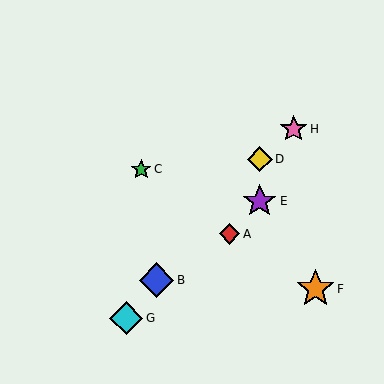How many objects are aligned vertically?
2 objects (D, E) are aligned vertically.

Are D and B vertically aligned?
No, D is at x≈260 and B is at x≈157.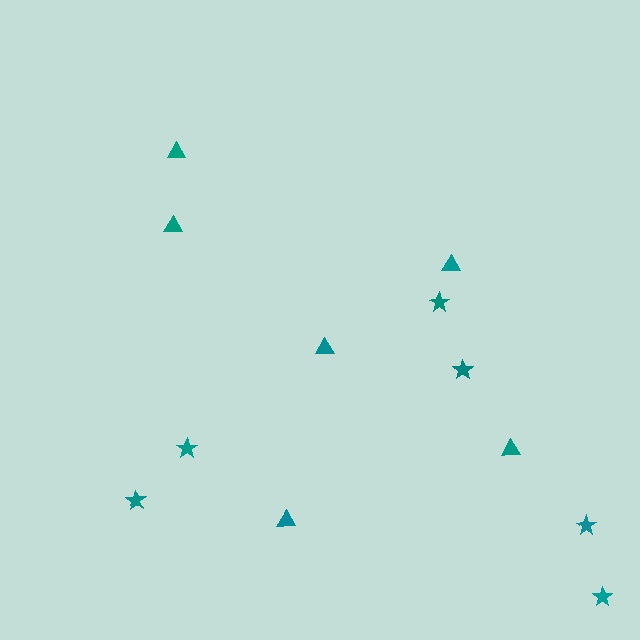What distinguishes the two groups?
There are 2 groups: one group of triangles (6) and one group of stars (6).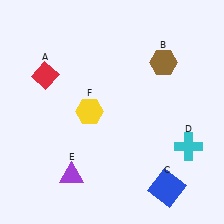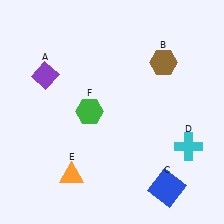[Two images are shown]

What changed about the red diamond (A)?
In Image 1, A is red. In Image 2, it changed to purple.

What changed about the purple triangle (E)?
In Image 1, E is purple. In Image 2, it changed to orange.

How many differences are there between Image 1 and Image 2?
There are 3 differences between the two images.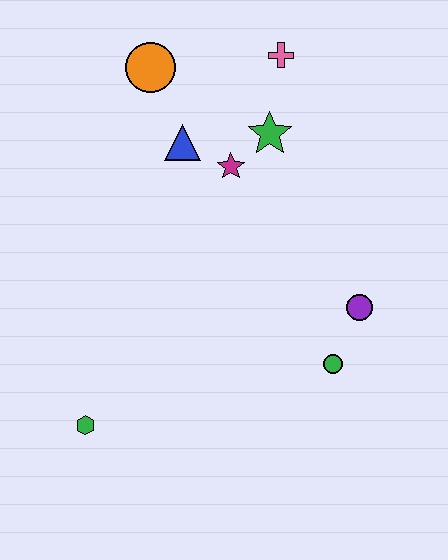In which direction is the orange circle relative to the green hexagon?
The orange circle is above the green hexagon.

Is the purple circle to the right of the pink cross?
Yes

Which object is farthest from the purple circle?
The orange circle is farthest from the purple circle.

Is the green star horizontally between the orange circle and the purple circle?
Yes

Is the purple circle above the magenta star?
No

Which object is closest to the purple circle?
The green circle is closest to the purple circle.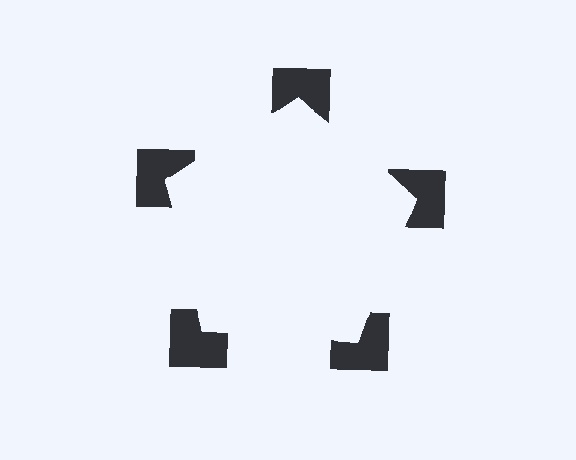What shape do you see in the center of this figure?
An illusory pentagon — its edges are inferred from the aligned wedge cuts in the notched squares, not physically drawn.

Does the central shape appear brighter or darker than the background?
It typically appears slightly brighter than the background, even though no actual brightness change is drawn.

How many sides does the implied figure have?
5 sides.